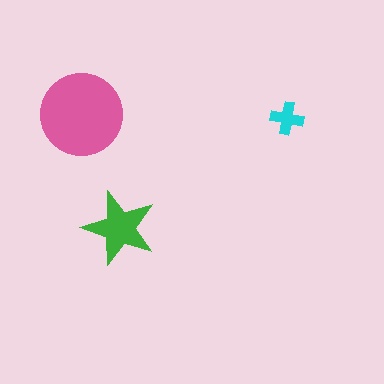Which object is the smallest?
The cyan cross.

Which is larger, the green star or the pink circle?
The pink circle.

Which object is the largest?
The pink circle.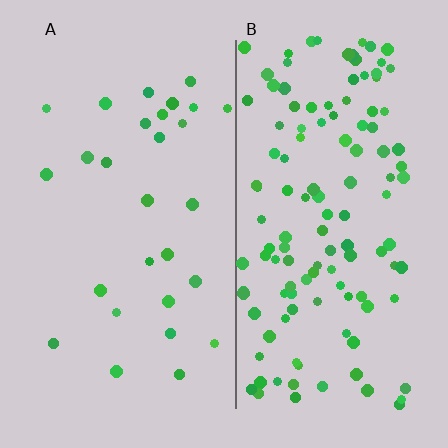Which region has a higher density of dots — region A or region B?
B (the right).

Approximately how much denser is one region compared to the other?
Approximately 4.4× — region B over region A.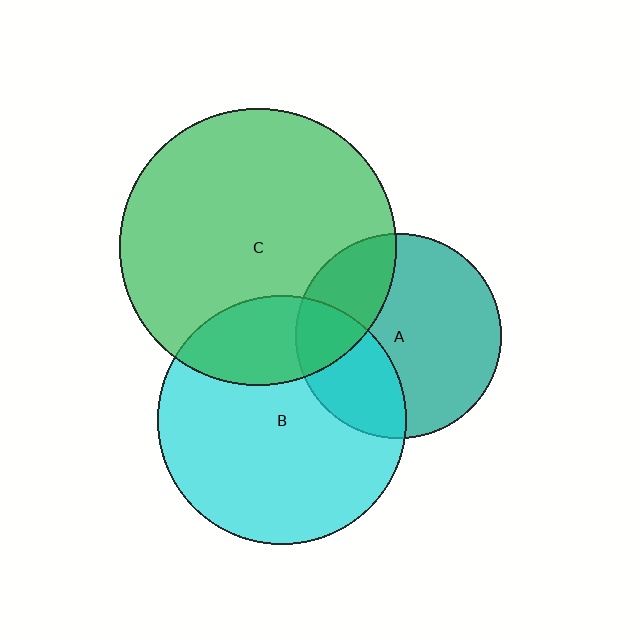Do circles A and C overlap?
Yes.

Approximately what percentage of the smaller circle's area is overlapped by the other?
Approximately 25%.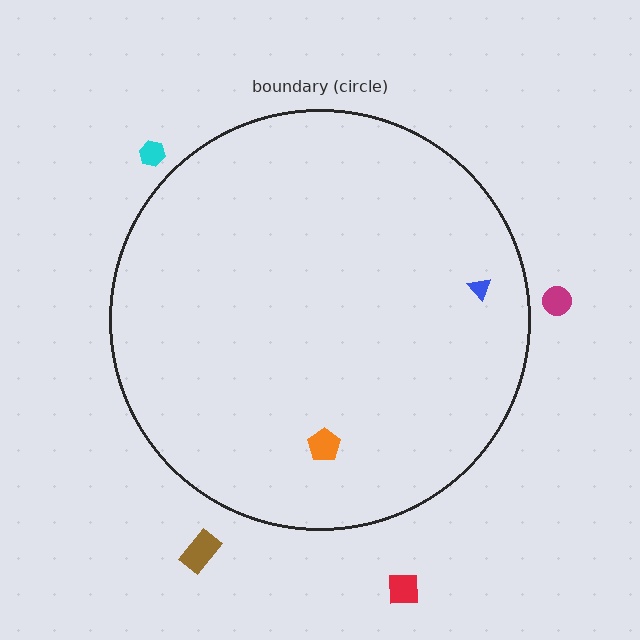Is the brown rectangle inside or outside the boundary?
Outside.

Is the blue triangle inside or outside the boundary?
Inside.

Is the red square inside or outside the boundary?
Outside.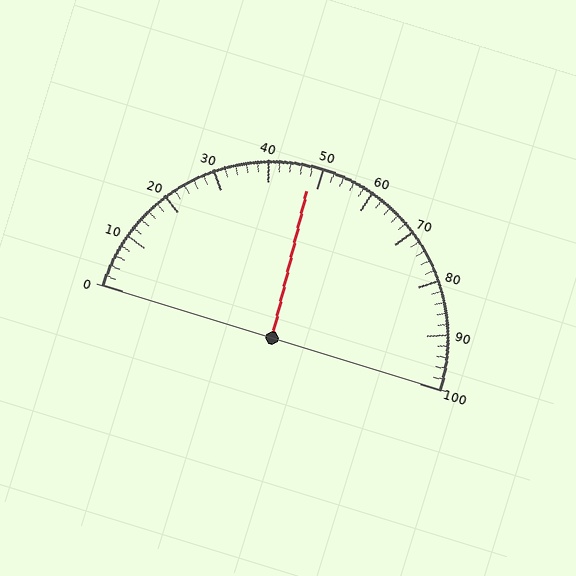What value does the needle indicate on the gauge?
The needle indicates approximately 48.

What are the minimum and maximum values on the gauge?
The gauge ranges from 0 to 100.